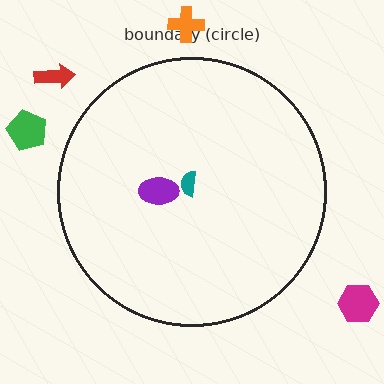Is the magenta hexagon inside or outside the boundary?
Outside.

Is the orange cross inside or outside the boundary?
Outside.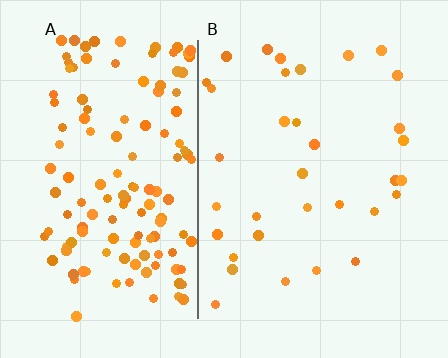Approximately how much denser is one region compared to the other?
Approximately 4.2× — region A over region B.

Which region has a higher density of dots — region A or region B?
A (the left).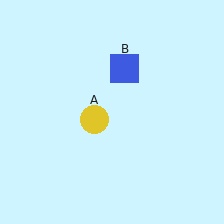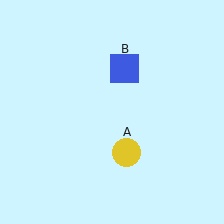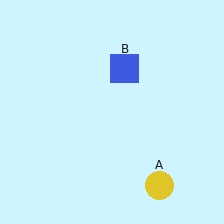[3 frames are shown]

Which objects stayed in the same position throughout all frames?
Blue square (object B) remained stationary.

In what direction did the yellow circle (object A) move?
The yellow circle (object A) moved down and to the right.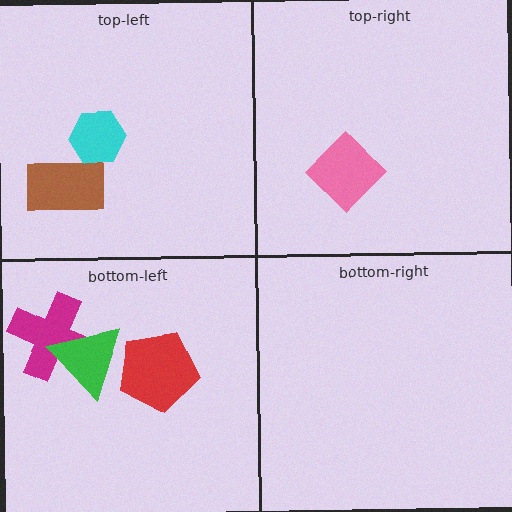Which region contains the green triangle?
The bottom-left region.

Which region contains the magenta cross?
The bottom-left region.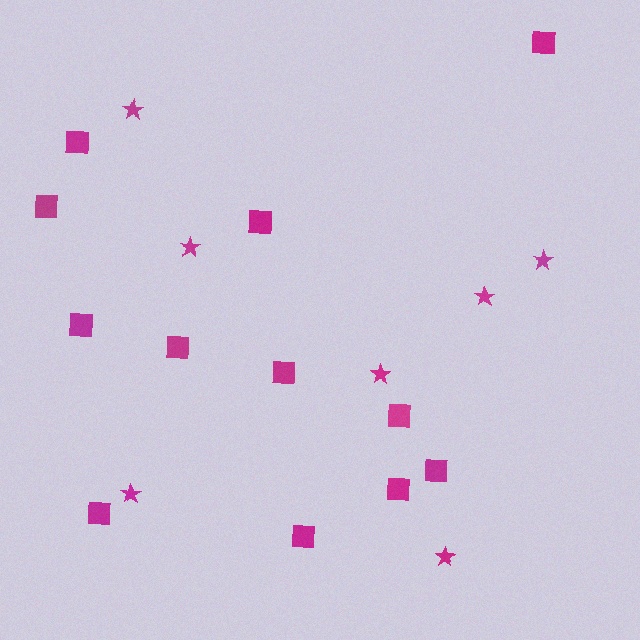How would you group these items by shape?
There are 2 groups: one group of stars (7) and one group of squares (12).